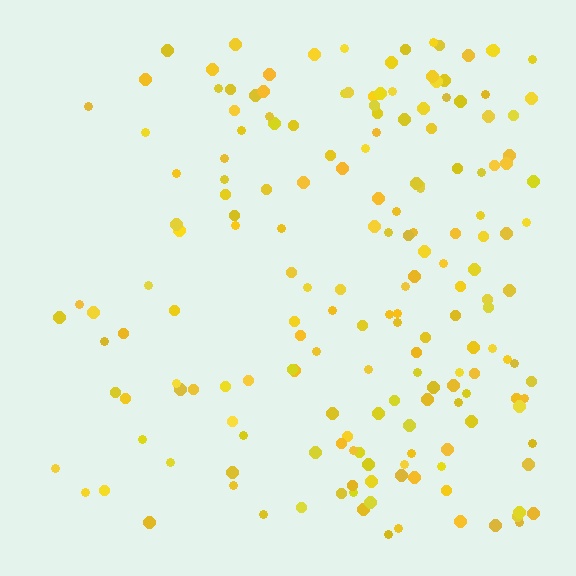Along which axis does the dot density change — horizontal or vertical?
Horizontal.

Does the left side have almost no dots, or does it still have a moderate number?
Still a moderate number, just noticeably fewer than the right.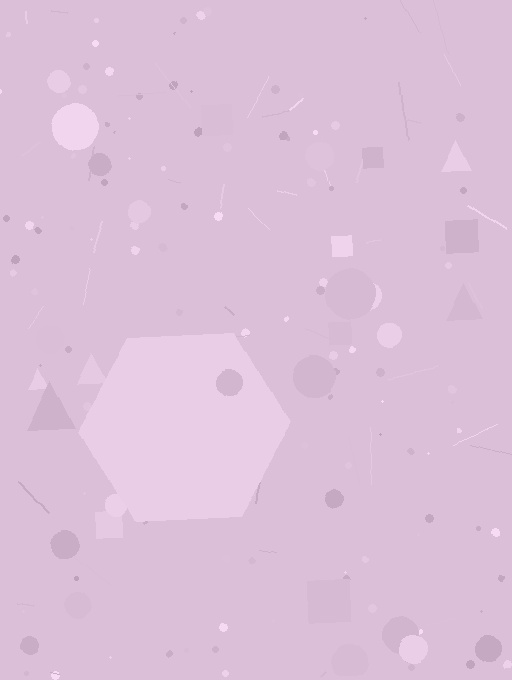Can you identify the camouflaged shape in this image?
The camouflaged shape is a hexagon.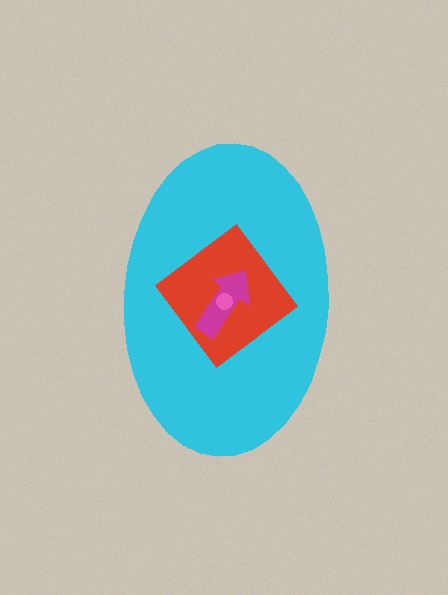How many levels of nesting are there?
4.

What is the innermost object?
The pink circle.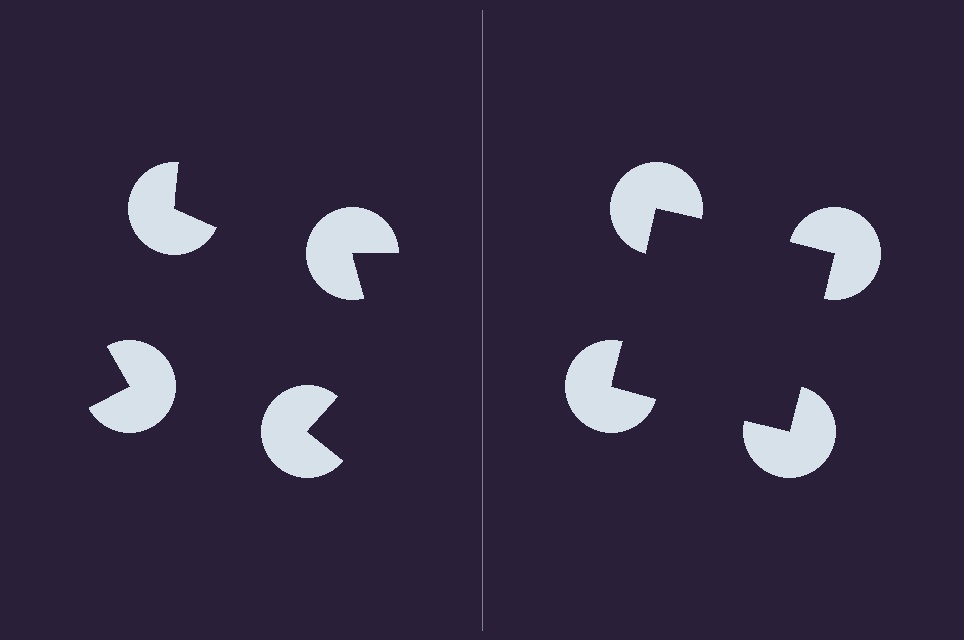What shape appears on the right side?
An illusory square.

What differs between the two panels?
The pac-man discs are positioned identically on both sides; only the wedge orientations differ. On the right they align to a square; on the left they are misaligned.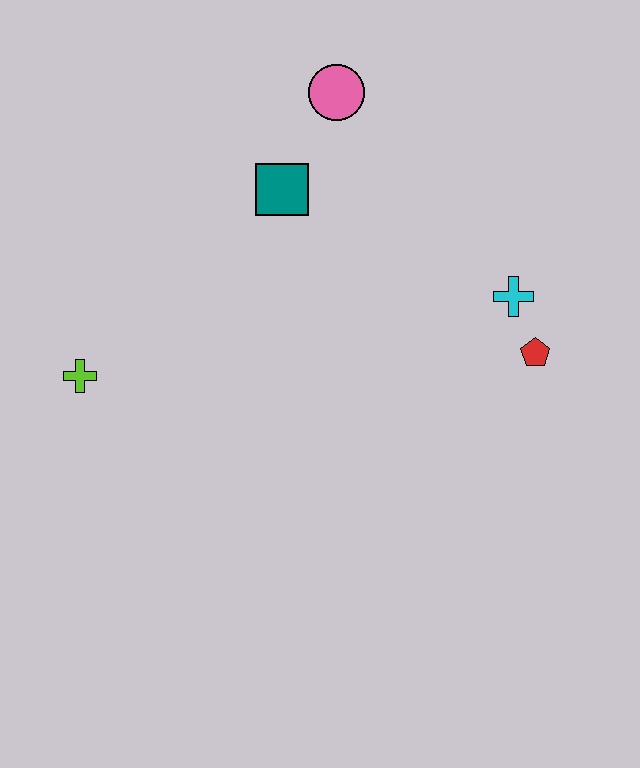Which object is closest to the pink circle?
The teal square is closest to the pink circle.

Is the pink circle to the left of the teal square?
No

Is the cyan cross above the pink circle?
No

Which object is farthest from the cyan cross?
The lime cross is farthest from the cyan cross.